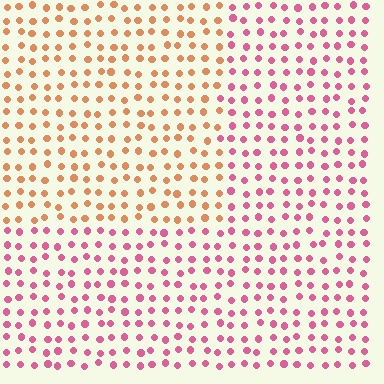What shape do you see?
I see a rectangle.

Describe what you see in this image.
The image is filled with small pink elements in a uniform arrangement. A rectangle-shaped region is visible where the elements are tinted to a slightly different hue, forming a subtle color boundary.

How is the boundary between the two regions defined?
The boundary is defined purely by a slight shift in hue (about 50 degrees). Spacing, size, and orientation are identical on both sides.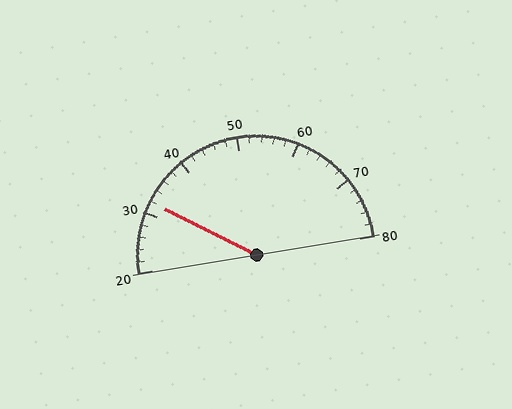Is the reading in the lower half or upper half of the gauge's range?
The reading is in the lower half of the range (20 to 80).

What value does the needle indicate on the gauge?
The needle indicates approximately 32.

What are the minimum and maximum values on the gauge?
The gauge ranges from 20 to 80.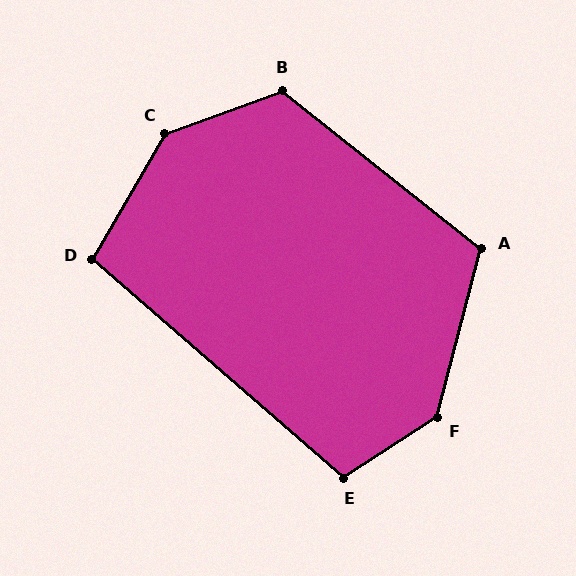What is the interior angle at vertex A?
Approximately 114 degrees (obtuse).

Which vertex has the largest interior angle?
C, at approximately 140 degrees.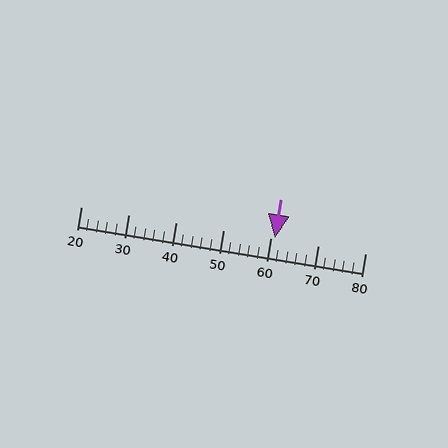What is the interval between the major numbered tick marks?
The major tick marks are spaced 10 units apart.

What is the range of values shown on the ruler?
The ruler shows values from 20 to 80.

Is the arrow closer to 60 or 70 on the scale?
The arrow is closer to 60.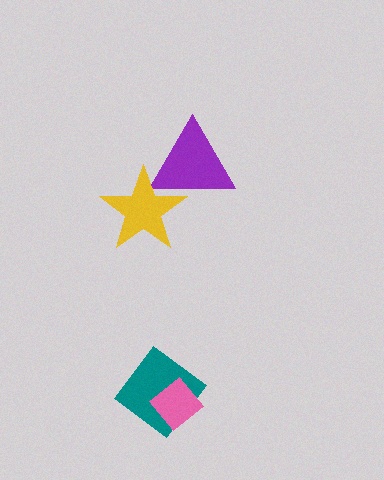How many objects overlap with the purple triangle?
1 object overlaps with the purple triangle.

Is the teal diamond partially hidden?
Yes, it is partially covered by another shape.